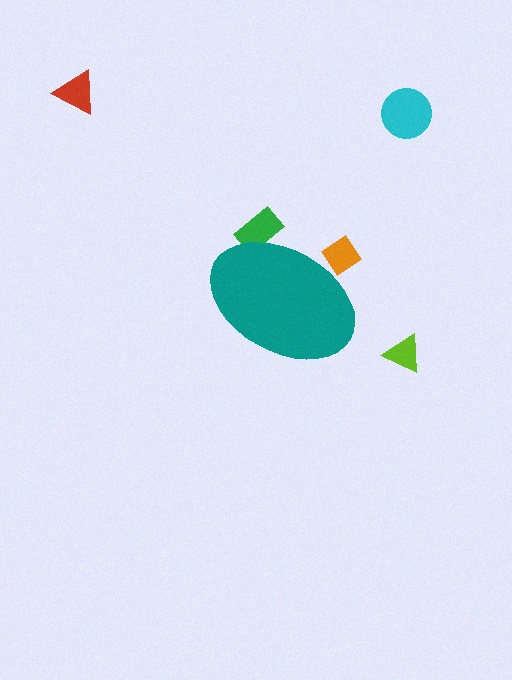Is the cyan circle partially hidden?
No, the cyan circle is fully visible.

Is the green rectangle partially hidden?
Yes, the green rectangle is partially hidden behind the teal ellipse.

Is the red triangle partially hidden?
No, the red triangle is fully visible.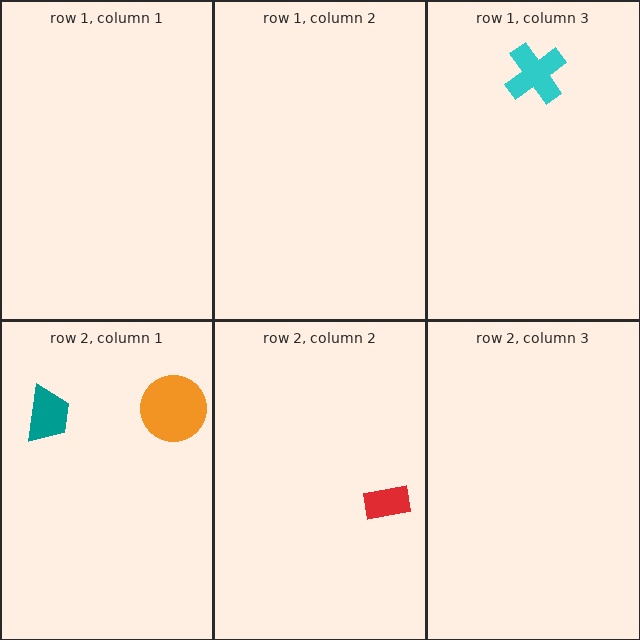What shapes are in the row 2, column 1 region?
The teal trapezoid, the orange circle.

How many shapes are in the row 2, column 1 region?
2.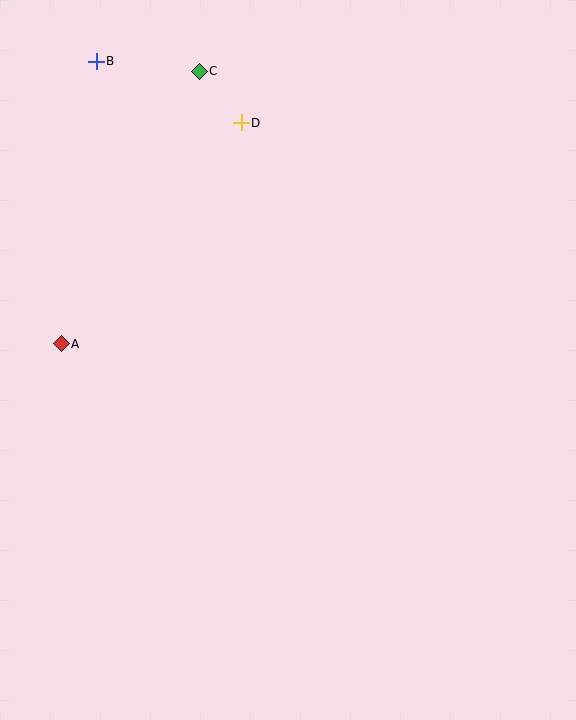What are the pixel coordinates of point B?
Point B is at (96, 61).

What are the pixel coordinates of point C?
Point C is at (199, 71).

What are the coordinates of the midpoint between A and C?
The midpoint between A and C is at (130, 208).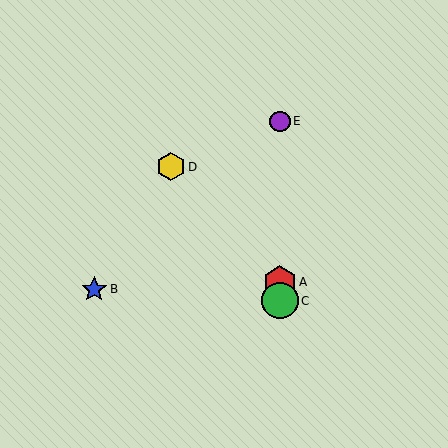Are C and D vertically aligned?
No, C is at x≈280 and D is at x≈171.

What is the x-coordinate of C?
Object C is at x≈280.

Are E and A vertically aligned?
Yes, both are at x≈280.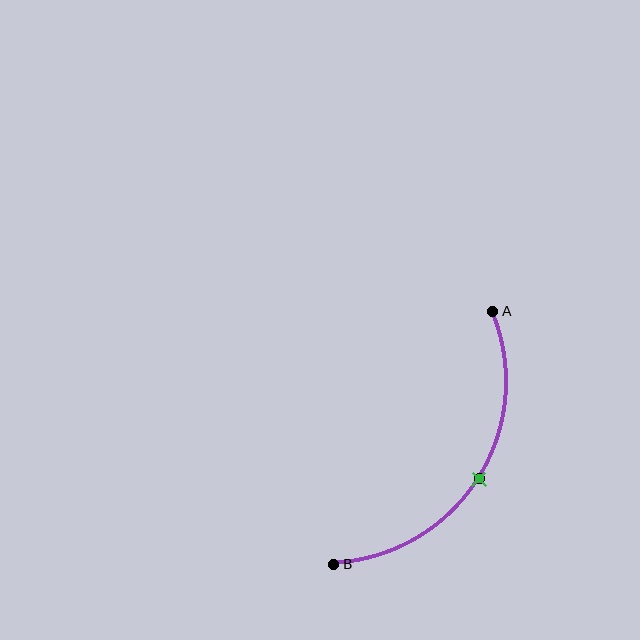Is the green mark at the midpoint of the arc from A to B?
Yes. The green mark lies on the arc at equal arc-length from both A and B — it is the arc midpoint.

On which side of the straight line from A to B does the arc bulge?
The arc bulges to the right of the straight line connecting A and B.